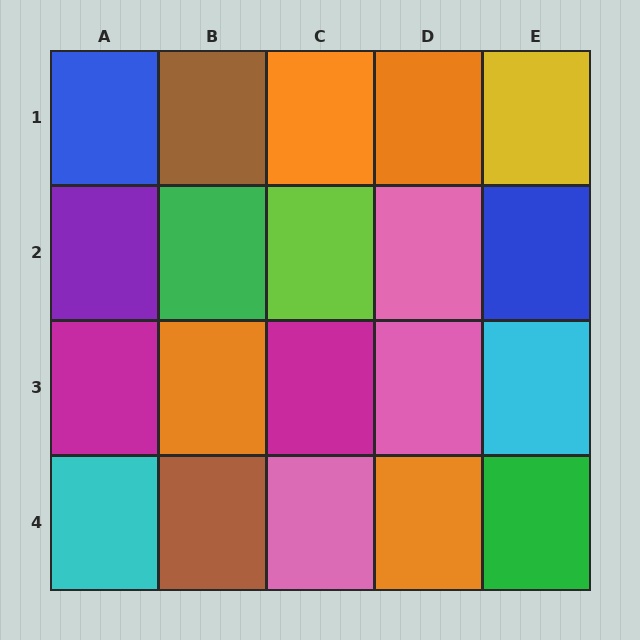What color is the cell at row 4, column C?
Pink.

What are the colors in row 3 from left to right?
Magenta, orange, magenta, pink, cyan.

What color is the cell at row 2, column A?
Purple.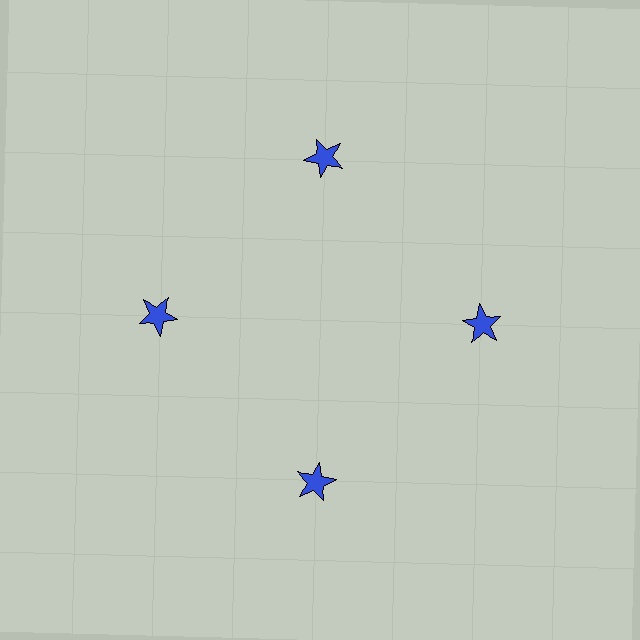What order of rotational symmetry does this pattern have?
This pattern has 4-fold rotational symmetry.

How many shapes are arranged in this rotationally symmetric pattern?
There are 4 shapes, arranged in 4 groups of 1.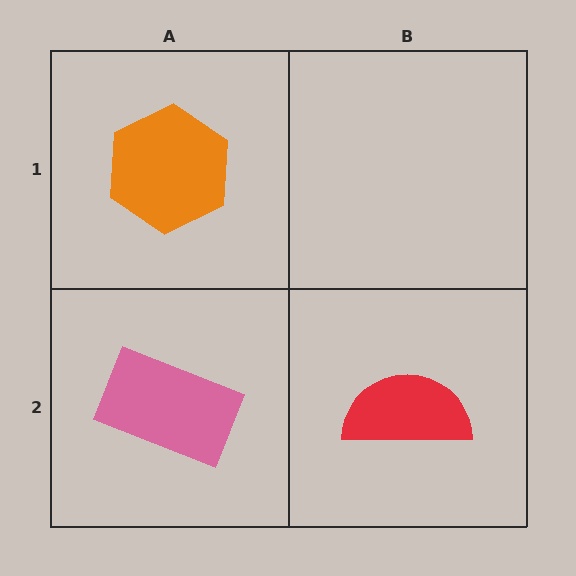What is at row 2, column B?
A red semicircle.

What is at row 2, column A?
A pink rectangle.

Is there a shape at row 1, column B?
No, that cell is empty.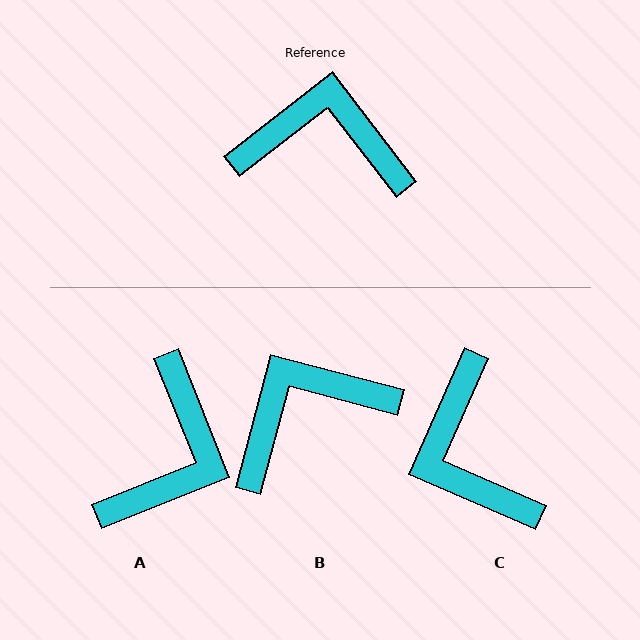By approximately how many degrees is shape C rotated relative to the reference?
Approximately 119 degrees counter-clockwise.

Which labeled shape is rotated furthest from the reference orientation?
C, about 119 degrees away.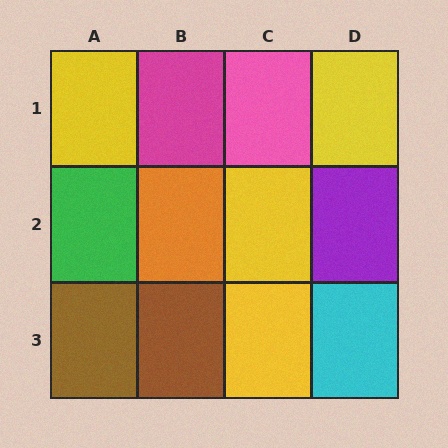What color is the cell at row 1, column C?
Pink.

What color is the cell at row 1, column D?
Yellow.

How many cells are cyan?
1 cell is cyan.